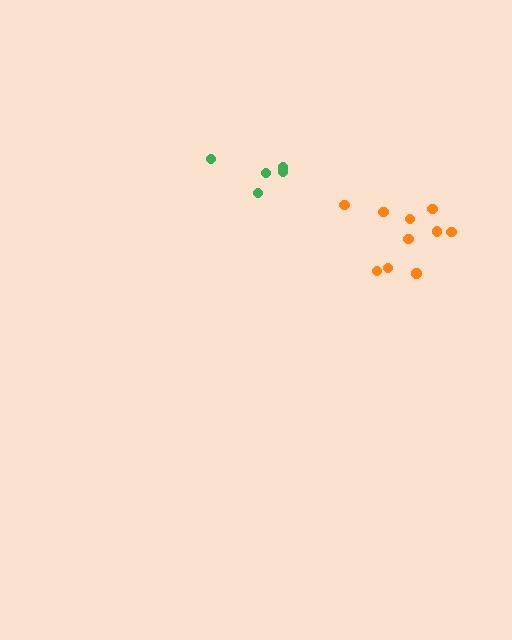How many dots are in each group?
Group 1: 5 dots, Group 2: 10 dots (15 total).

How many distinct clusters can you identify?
There are 2 distinct clusters.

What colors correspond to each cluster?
The clusters are colored: green, orange.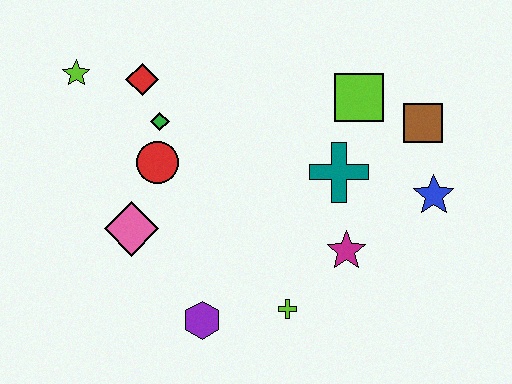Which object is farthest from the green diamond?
The blue star is farthest from the green diamond.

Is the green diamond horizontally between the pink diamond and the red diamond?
No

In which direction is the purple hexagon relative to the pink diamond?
The purple hexagon is below the pink diamond.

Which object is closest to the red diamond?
The green diamond is closest to the red diamond.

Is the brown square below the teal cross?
No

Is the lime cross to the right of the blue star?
No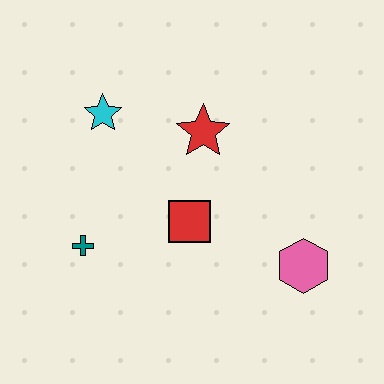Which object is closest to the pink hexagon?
The red square is closest to the pink hexagon.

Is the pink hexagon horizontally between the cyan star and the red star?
No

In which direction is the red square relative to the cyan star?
The red square is below the cyan star.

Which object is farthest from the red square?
The cyan star is farthest from the red square.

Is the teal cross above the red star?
No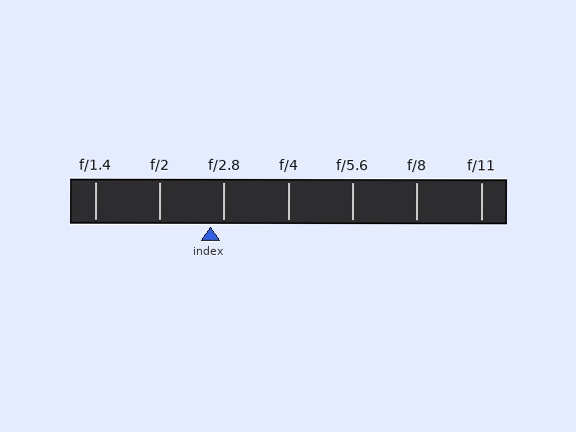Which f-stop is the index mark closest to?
The index mark is closest to f/2.8.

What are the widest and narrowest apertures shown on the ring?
The widest aperture shown is f/1.4 and the narrowest is f/11.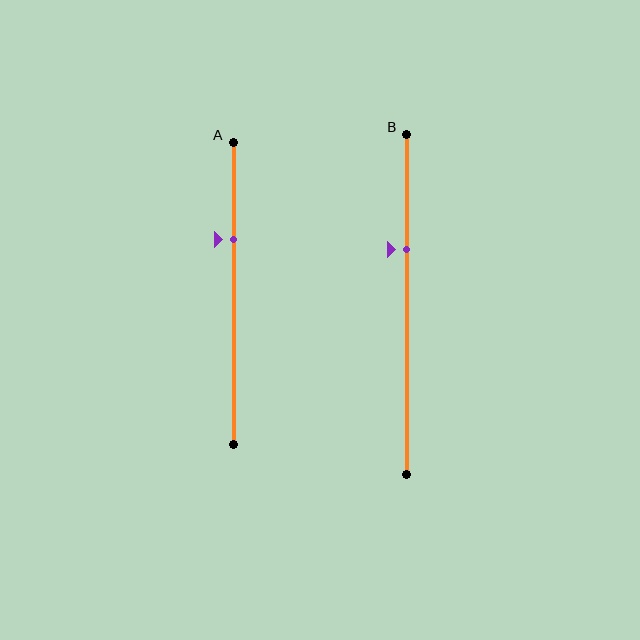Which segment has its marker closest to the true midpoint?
Segment B has its marker closest to the true midpoint.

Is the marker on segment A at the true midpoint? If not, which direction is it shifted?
No, the marker on segment A is shifted upward by about 18% of the segment length.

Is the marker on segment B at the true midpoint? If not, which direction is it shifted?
No, the marker on segment B is shifted upward by about 16% of the segment length.